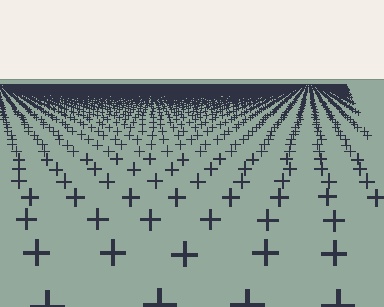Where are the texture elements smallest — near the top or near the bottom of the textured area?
Near the top.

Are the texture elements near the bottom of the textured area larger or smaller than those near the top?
Larger. Near the bottom, elements are closer to the viewer and appear at a bigger on-screen size.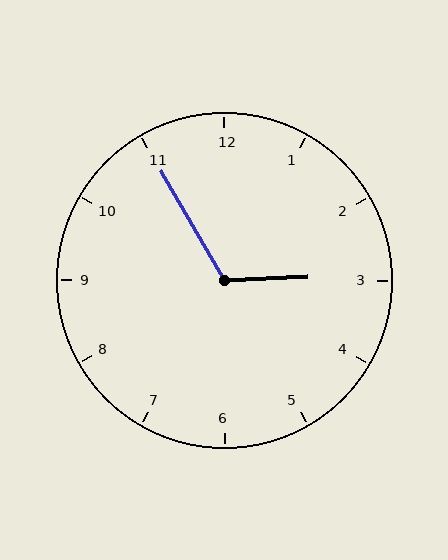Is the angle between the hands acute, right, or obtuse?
It is obtuse.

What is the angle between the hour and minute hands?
Approximately 118 degrees.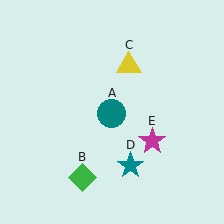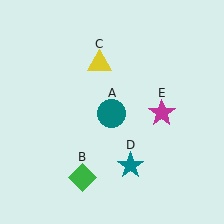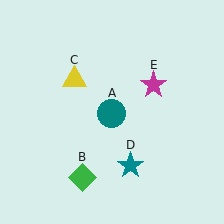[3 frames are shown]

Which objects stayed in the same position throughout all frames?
Teal circle (object A) and green diamond (object B) and teal star (object D) remained stationary.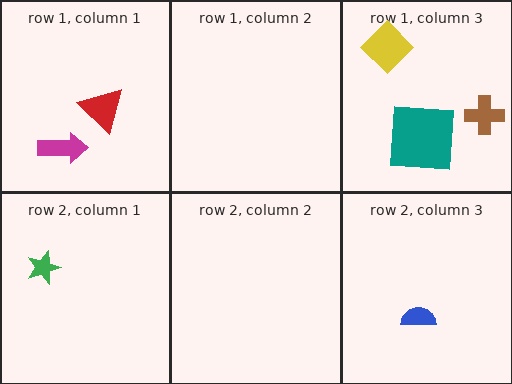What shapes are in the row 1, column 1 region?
The magenta arrow, the red triangle.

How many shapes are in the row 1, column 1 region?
2.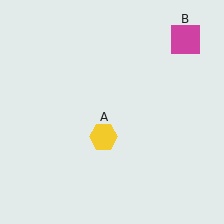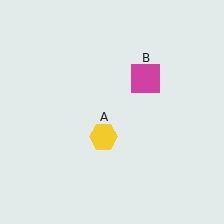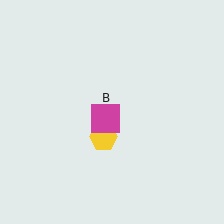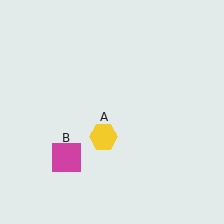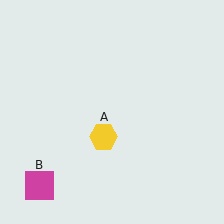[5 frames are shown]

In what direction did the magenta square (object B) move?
The magenta square (object B) moved down and to the left.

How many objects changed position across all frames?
1 object changed position: magenta square (object B).